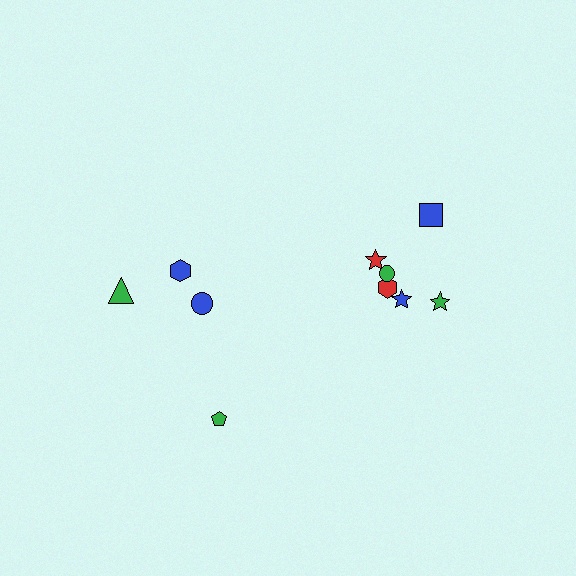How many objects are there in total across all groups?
There are 10 objects.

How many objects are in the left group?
There are 4 objects.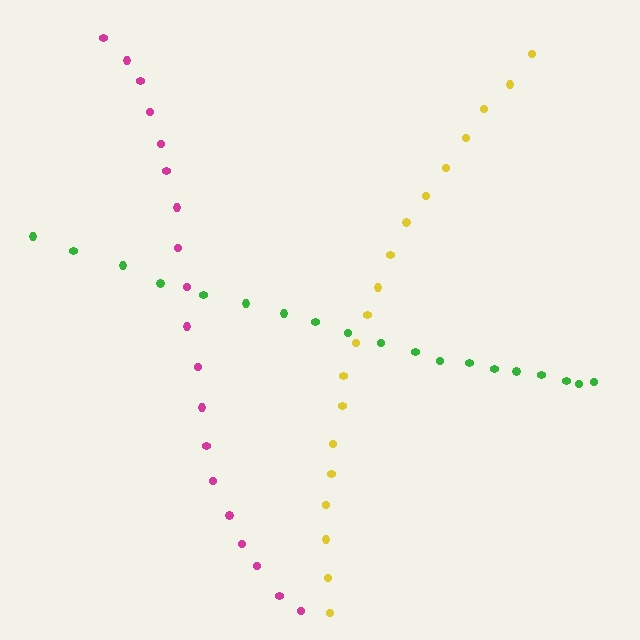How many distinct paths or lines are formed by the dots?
There are 3 distinct paths.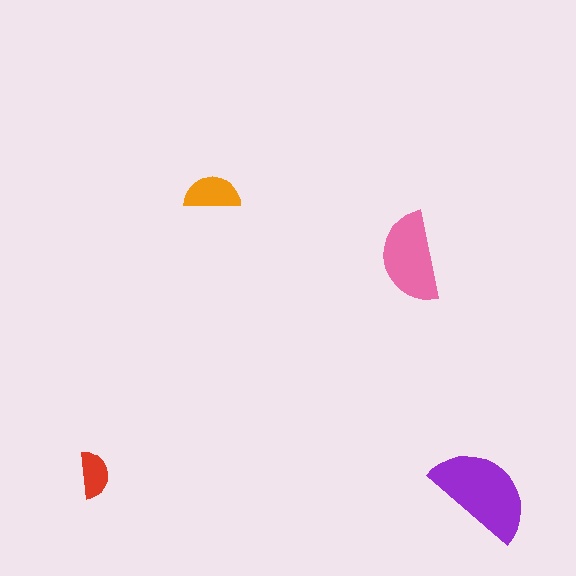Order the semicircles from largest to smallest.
the purple one, the pink one, the orange one, the red one.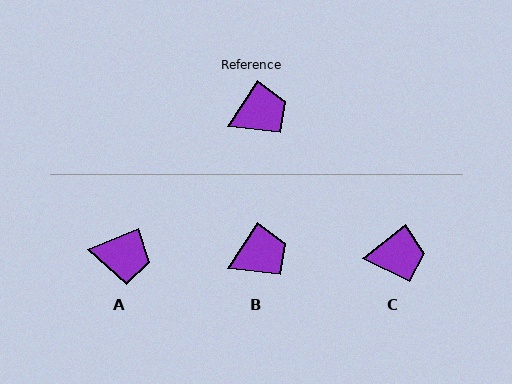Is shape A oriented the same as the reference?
No, it is off by about 36 degrees.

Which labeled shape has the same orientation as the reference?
B.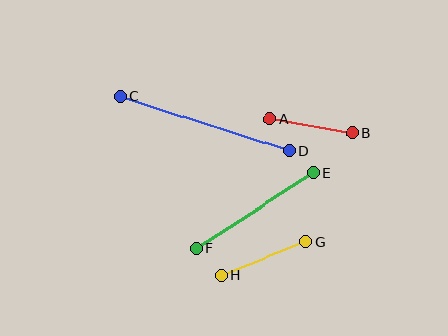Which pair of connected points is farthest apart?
Points C and D are farthest apart.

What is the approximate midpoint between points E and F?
The midpoint is at approximately (255, 211) pixels.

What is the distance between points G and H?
The distance is approximately 90 pixels.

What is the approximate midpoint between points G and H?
The midpoint is at approximately (264, 258) pixels.